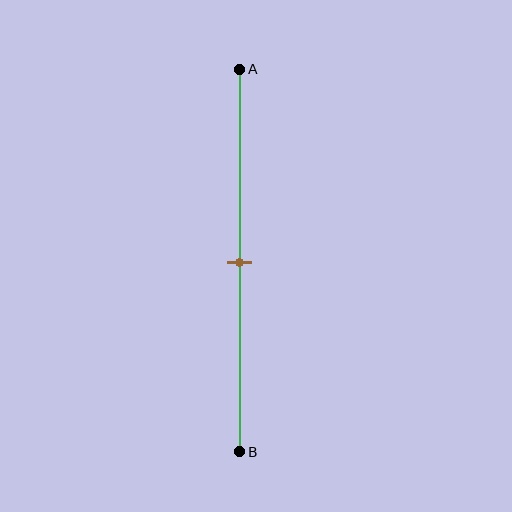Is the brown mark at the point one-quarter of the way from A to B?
No, the mark is at about 50% from A, not at the 25% one-quarter point.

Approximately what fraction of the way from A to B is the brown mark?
The brown mark is approximately 50% of the way from A to B.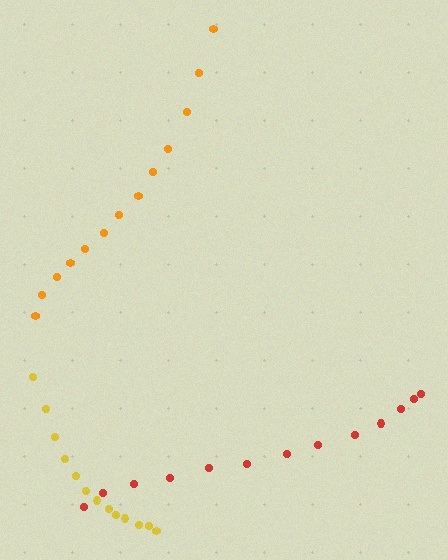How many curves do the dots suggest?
There are 3 distinct paths.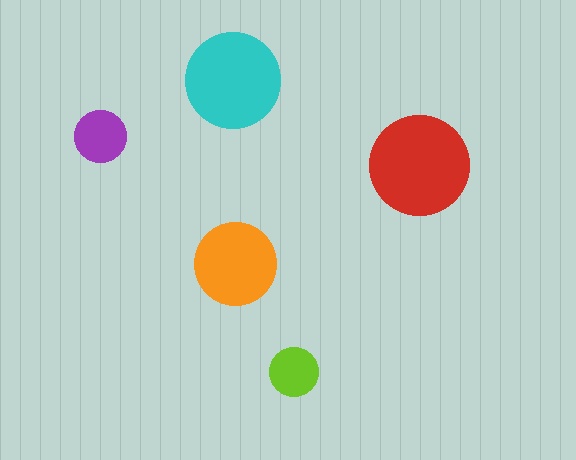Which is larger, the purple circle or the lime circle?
The purple one.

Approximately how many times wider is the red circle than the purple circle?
About 2 times wider.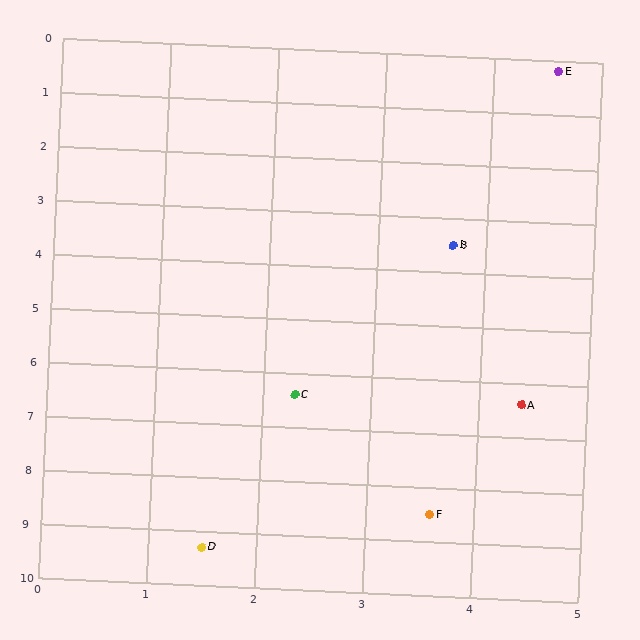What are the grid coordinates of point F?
Point F is at approximately (3.6, 8.5).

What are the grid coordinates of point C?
Point C is at approximately (2.3, 6.4).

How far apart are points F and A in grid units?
Points F and A are about 2.2 grid units apart.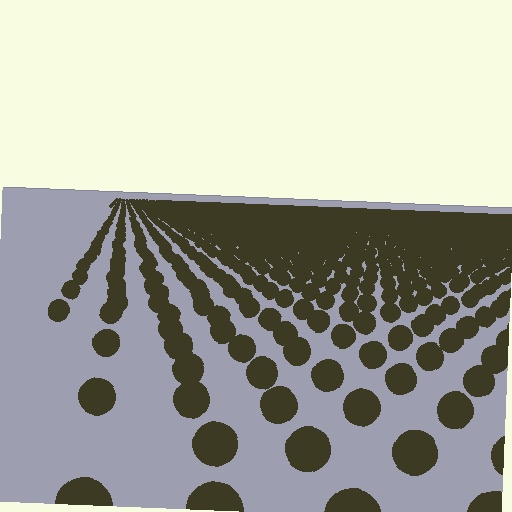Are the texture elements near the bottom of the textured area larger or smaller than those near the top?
Larger. Near the bottom, elements are closer to the viewer and appear at a bigger on-screen size.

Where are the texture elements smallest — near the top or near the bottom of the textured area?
Near the top.